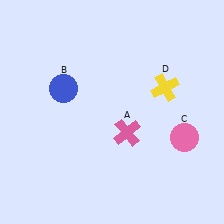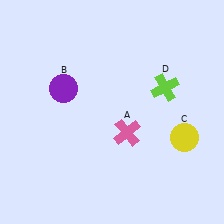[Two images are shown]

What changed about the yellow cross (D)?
In Image 1, D is yellow. In Image 2, it changed to lime.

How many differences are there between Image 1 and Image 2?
There are 3 differences between the two images.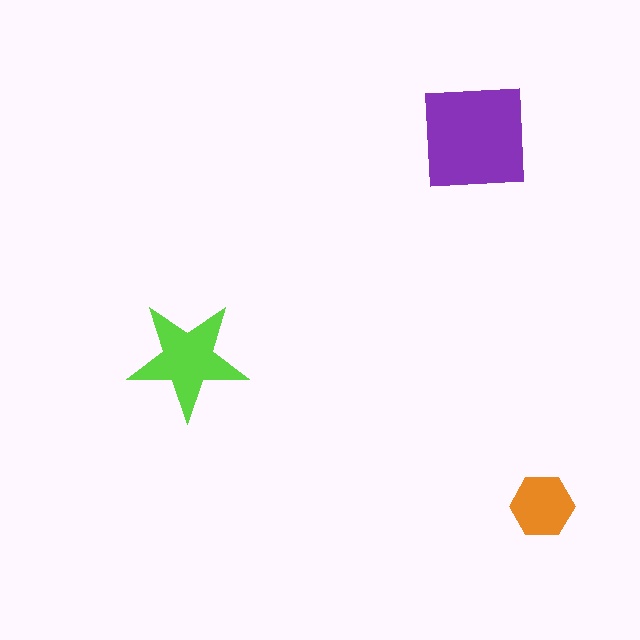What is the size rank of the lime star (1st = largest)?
2nd.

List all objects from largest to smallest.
The purple square, the lime star, the orange hexagon.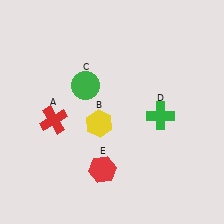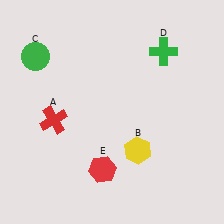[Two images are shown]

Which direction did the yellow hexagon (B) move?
The yellow hexagon (B) moved right.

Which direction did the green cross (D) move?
The green cross (D) moved up.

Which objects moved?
The objects that moved are: the yellow hexagon (B), the green circle (C), the green cross (D).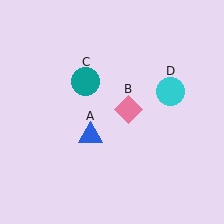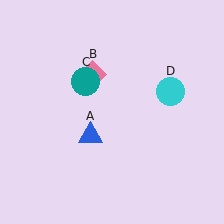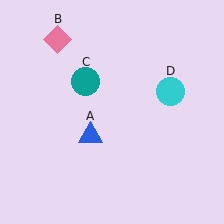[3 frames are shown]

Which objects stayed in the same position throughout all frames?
Blue triangle (object A) and teal circle (object C) and cyan circle (object D) remained stationary.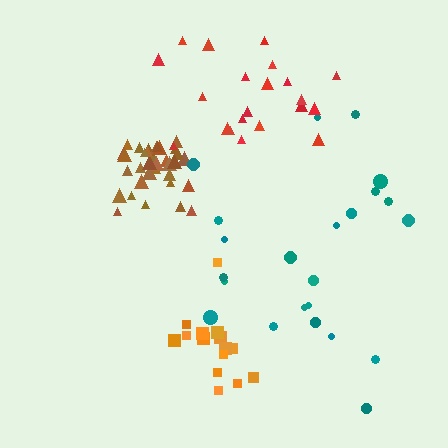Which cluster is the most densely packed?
Brown.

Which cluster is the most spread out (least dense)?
Teal.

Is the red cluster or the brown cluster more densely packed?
Brown.